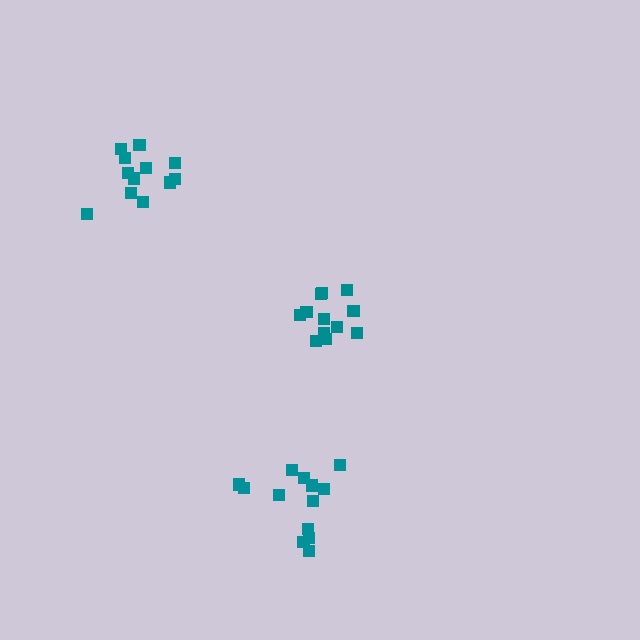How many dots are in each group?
Group 1: 12 dots, Group 2: 13 dots, Group 3: 12 dots (37 total).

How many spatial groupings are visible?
There are 3 spatial groupings.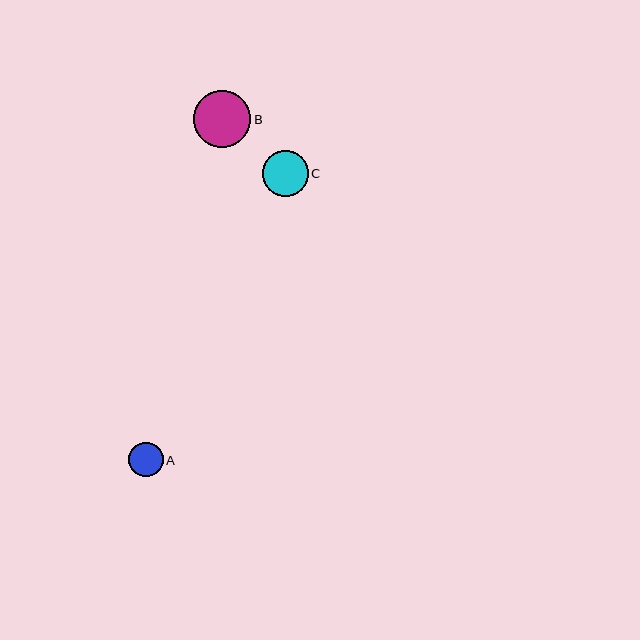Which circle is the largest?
Circle B is the largest with a size of approximately 57 pixels.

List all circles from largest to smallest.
From largest to smallest: B, C, A.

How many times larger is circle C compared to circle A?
Circle C is approximately 1.3 times the size of circle A.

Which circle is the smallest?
Circle A is the smallest with a size of approximately 34 pixels.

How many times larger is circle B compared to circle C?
Circle B is approximately 1.3 times the size of circle C.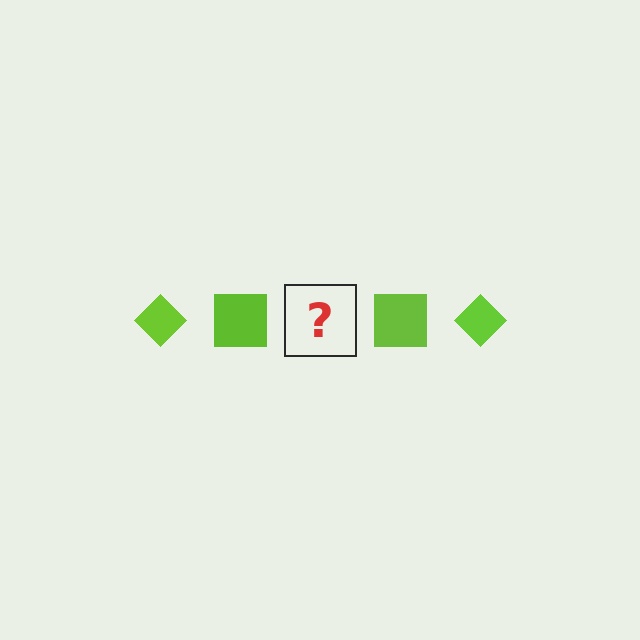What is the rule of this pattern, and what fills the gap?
The rule is that the pattern cycles through diamond, square shapes in lime. The gap should be filled with a lime diamond.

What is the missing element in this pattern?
The missing element is a lime diamond.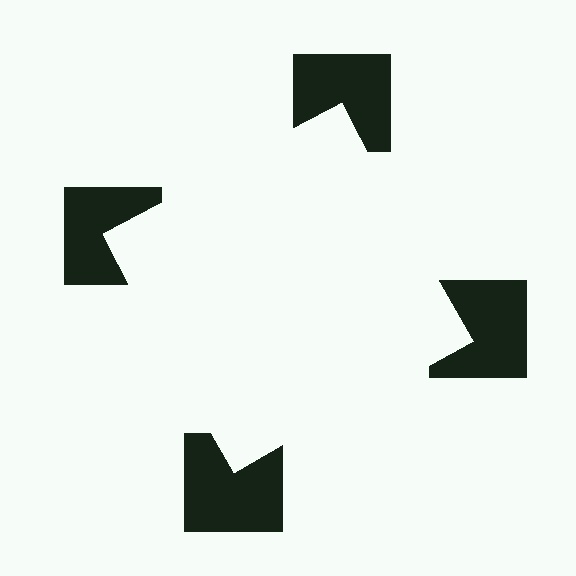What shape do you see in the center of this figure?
An illusory square — its edges are inferred from the aligned wedge cuts in the notched squares, not physically drawn.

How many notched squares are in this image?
There are 4 — one at each vertex of the illusory square.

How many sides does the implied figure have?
4 sides.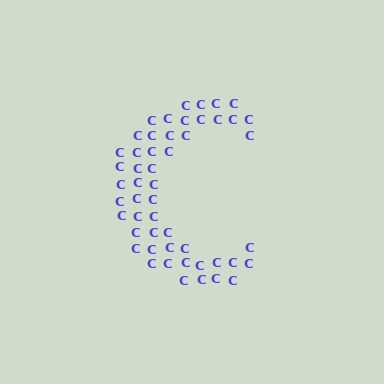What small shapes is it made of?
It is made of small letter C's.